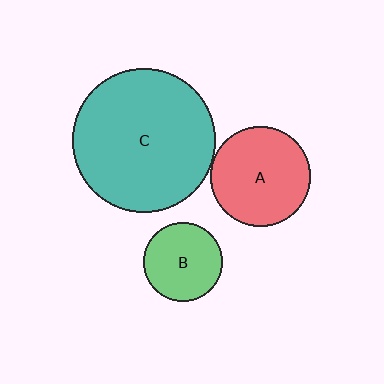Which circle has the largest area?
Circle C (teal).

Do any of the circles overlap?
No, none of the circles overlap.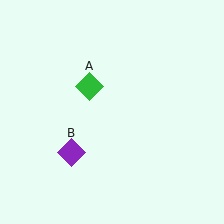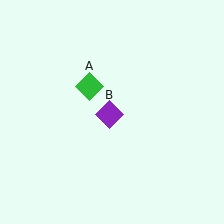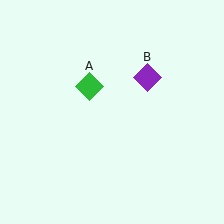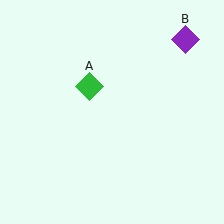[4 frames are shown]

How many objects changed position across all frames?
1 object changed position: purple diamond (object B).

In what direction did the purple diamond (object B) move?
The purple diamond (object B) moved up and to the right.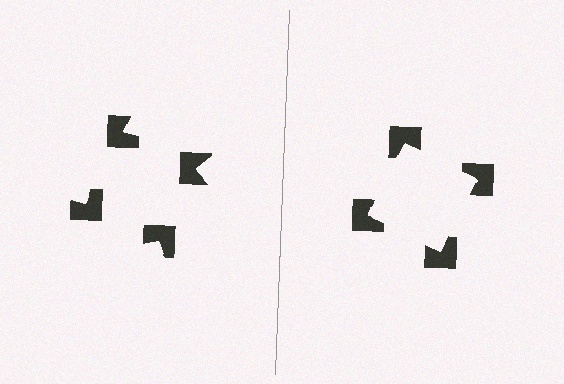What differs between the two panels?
The notched squares are positioned identically on both sides; only the wedge orientations differ. On the right they align to a square; on the left they are misaligned.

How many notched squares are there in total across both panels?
8 — 4 on each side.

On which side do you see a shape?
An illusory square appears on the right side. On the left side the wedge cuts are rotated, so no coherent shape forms.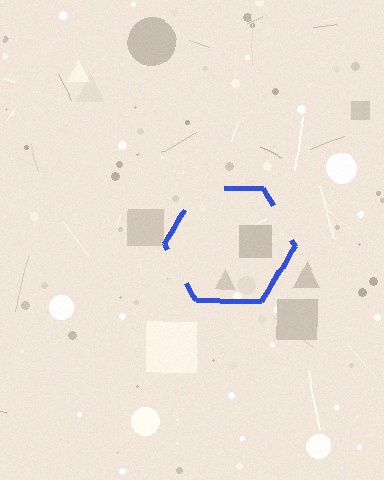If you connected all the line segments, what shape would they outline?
They would outline a hexagon.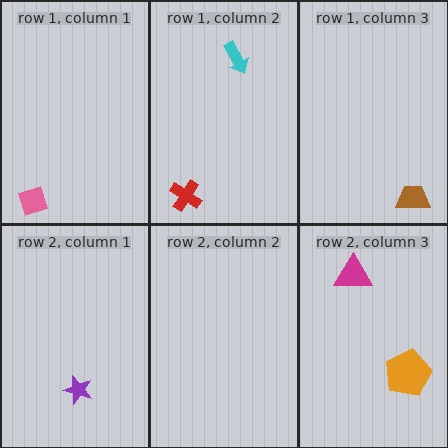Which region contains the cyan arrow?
The row 1, column 2 region.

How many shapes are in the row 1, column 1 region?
1.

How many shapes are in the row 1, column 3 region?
1.